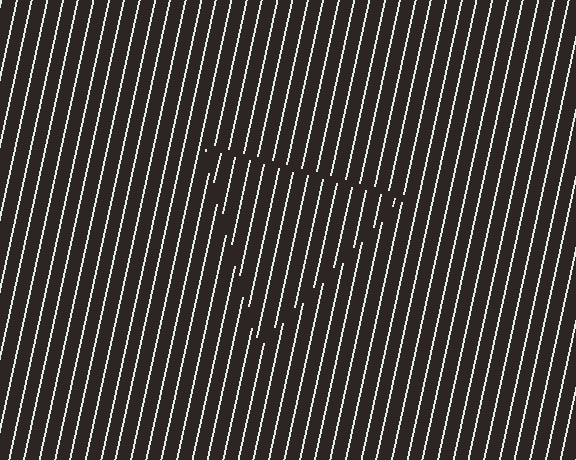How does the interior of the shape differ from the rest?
The interior of the shape contains the same grating, shifted by half a period — the contour is defined by the phase discontinuity where line-ends from the inner and outer gratings abut.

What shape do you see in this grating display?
An illusory triangle. The interior of the shape contains the same grating, shifted by half a period — the contour is defined by the phase discontinuity where line-ends from the inner and outer gratings abut.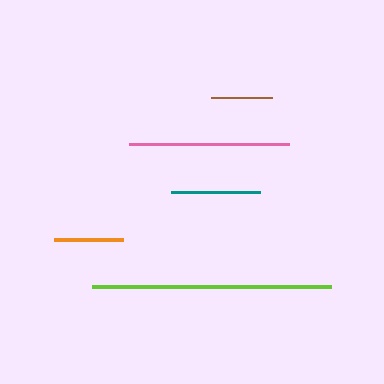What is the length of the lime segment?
The lime segment is approximately 239 pixels long.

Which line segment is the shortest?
The brown line is the shortest at approximately 61 pixels.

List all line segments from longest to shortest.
From longest to shortest: lime, pink, teal, orange, brown.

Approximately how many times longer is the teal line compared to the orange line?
The teal line is approximately 1.3 times the length of the orange line.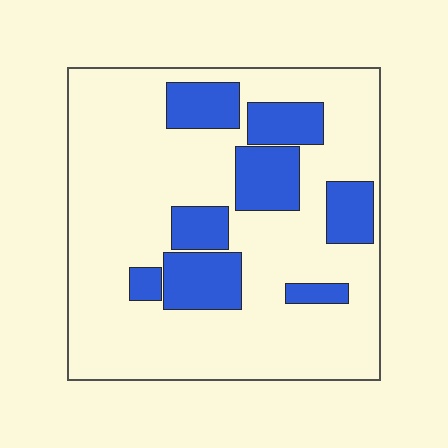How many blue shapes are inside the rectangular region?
8.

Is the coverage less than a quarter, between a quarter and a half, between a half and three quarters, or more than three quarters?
Less than a quarter.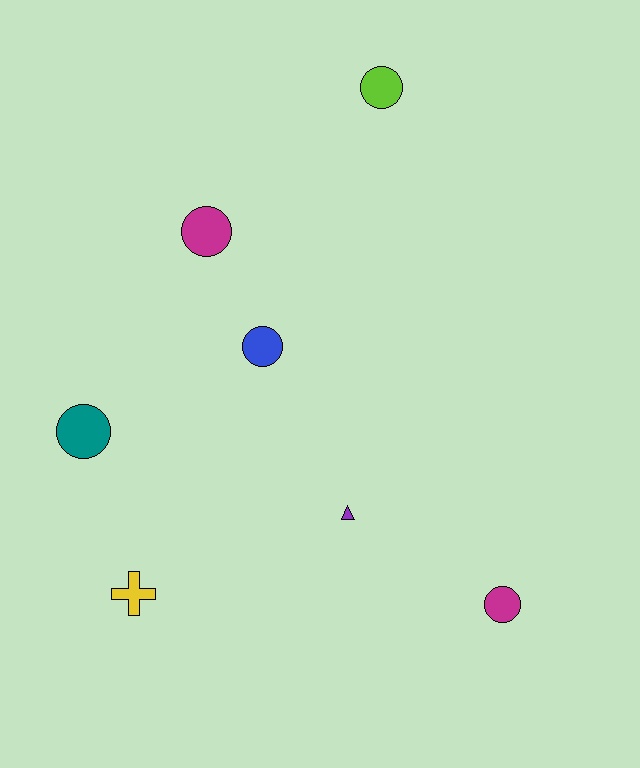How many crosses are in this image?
There is 1 cross.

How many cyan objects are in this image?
There are no cyan objects.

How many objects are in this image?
There are 7 objects.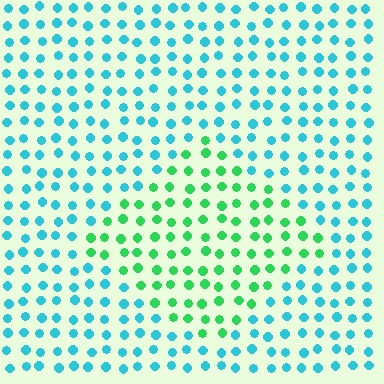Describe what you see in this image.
The image is filled with small cyan elements in a uniform arrangement. A diamond-shaped region is visible where the elements are tinted to a slightly different hue, forming a subtle color boundary.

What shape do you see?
I see a diamond.